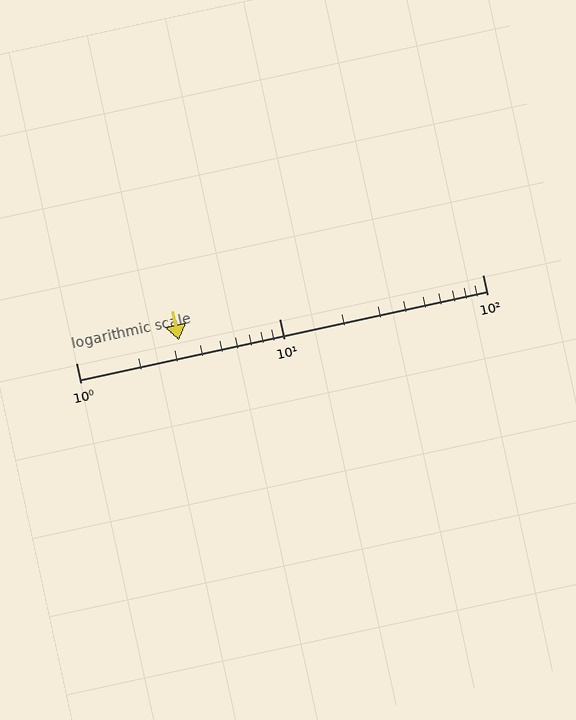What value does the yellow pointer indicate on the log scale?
The pointer indicates approximately 3.2.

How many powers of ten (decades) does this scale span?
The scale spans 2 decades, from 1 to 100.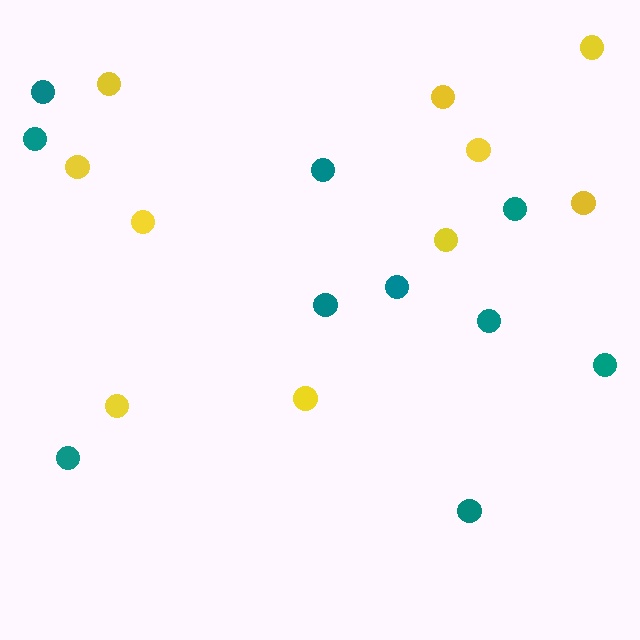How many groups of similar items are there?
There are 2 groups: one group of teal circles (10) and one group of yellow circles (10).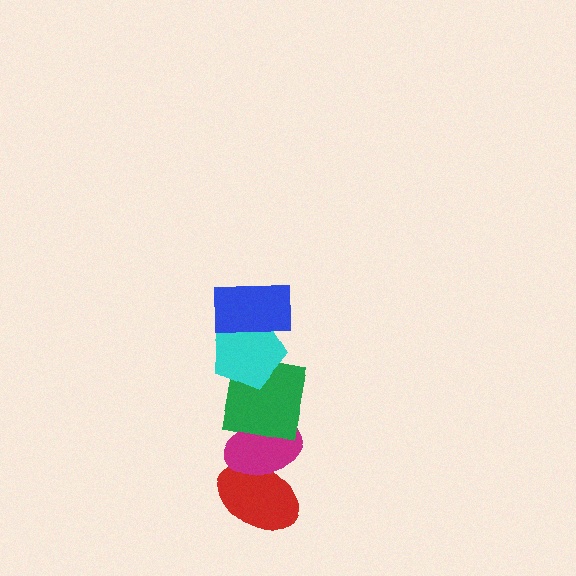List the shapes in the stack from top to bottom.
From top to bottom: the blue rectangle, the cyan pentagon, the green square, the magenta ellipse, the red ellipse.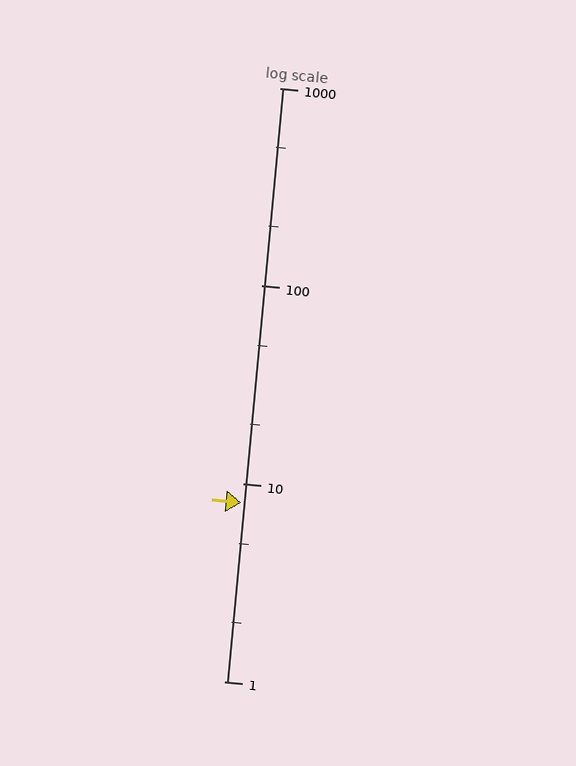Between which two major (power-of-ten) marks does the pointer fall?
The pointer is between 1 and 10.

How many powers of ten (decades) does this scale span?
The scale spans 3 decades, from 1 to 1000.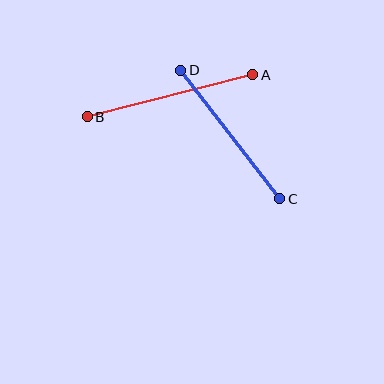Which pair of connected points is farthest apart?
Points A and B are farthest apart.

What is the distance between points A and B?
The distance is approximately 171 pixels.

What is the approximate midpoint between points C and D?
The midpoint is at approximately (230, 134) pixels.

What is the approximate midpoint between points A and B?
The midpoint is at approximately (170, 96) pixels.